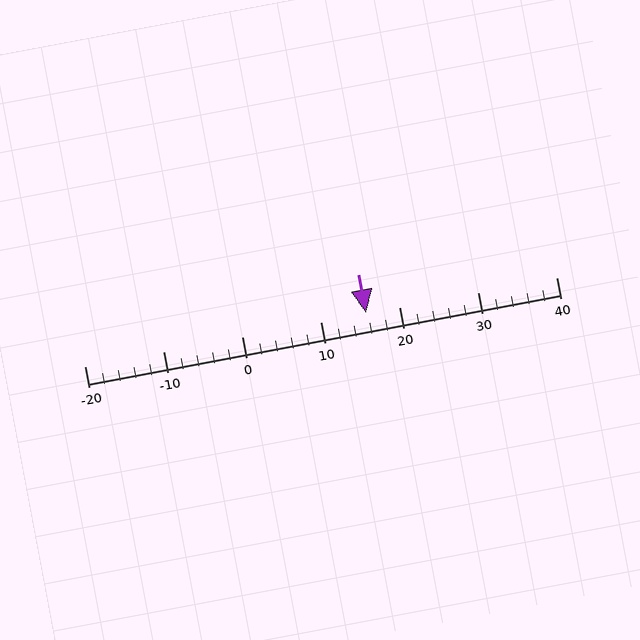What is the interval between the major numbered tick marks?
The major tick marks are spaced 10 units apart.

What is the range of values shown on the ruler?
The ruler shows values from -20 to 40.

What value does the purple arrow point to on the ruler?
The purple arrow points to approximately 16.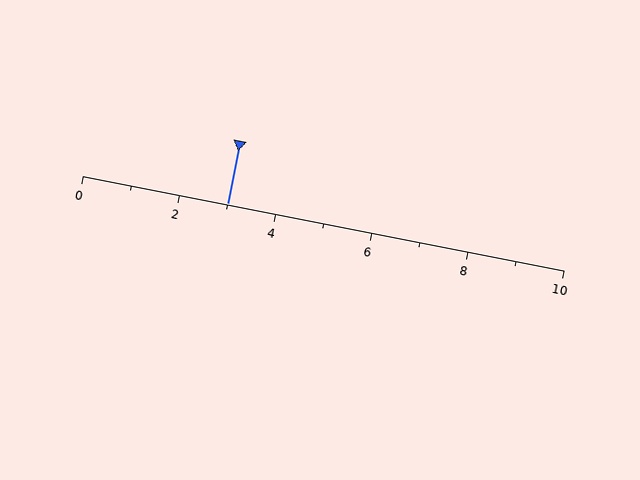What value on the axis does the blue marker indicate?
The marker indicates approximately 3.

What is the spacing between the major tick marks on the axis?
The major ticks are spaced 2 apart.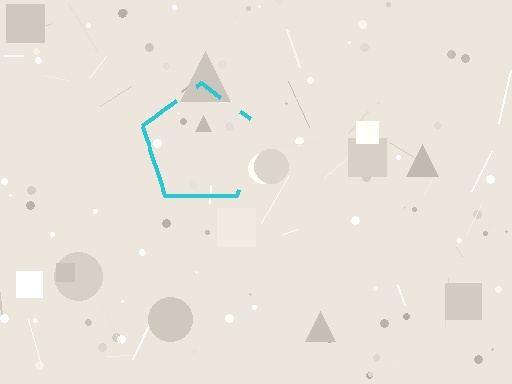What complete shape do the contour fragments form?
The contour fragments form a pentagon.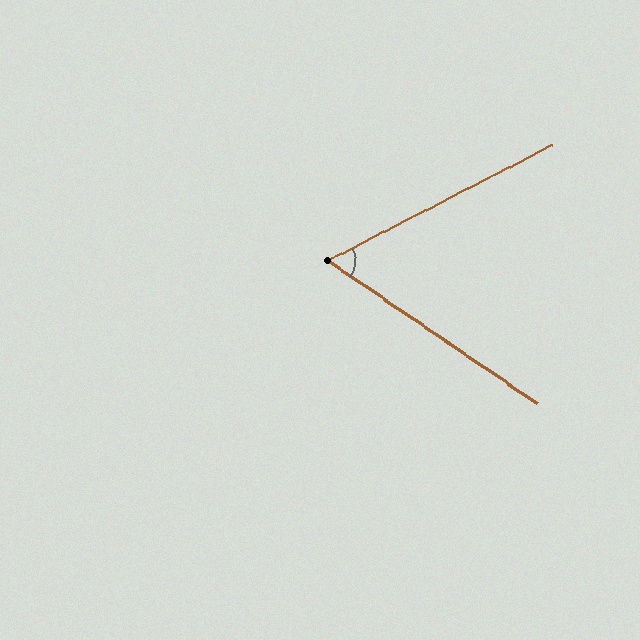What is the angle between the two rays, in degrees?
Approximately 61 degrees.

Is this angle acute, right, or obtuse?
It is acute.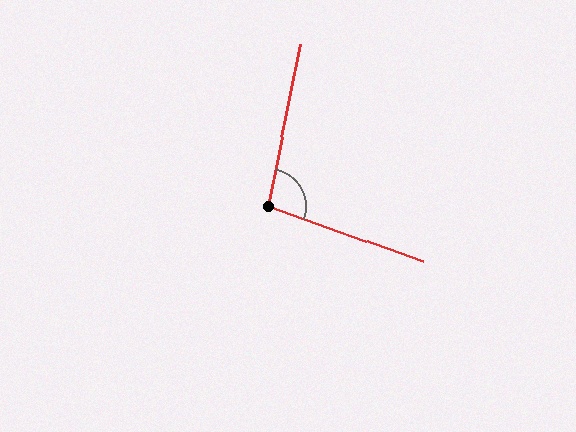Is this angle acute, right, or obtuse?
It is obtuse.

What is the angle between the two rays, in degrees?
Approximately 98 degrees.